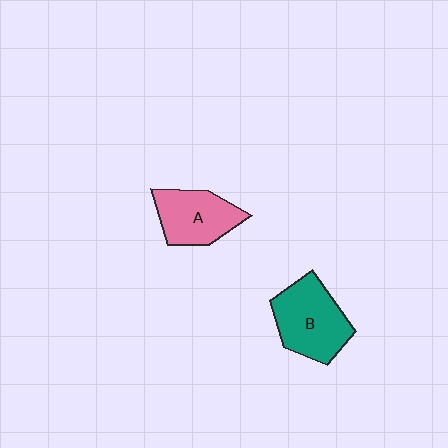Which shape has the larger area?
Shape B (teal).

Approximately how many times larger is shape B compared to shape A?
Approximately 1.2 times.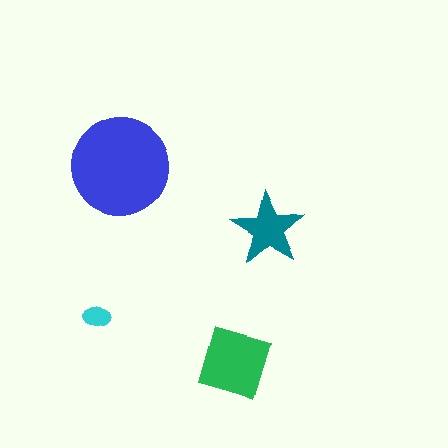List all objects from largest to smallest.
The blue circle, the green diamond, the teal star, the cyan ellipse.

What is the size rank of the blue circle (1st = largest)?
1st.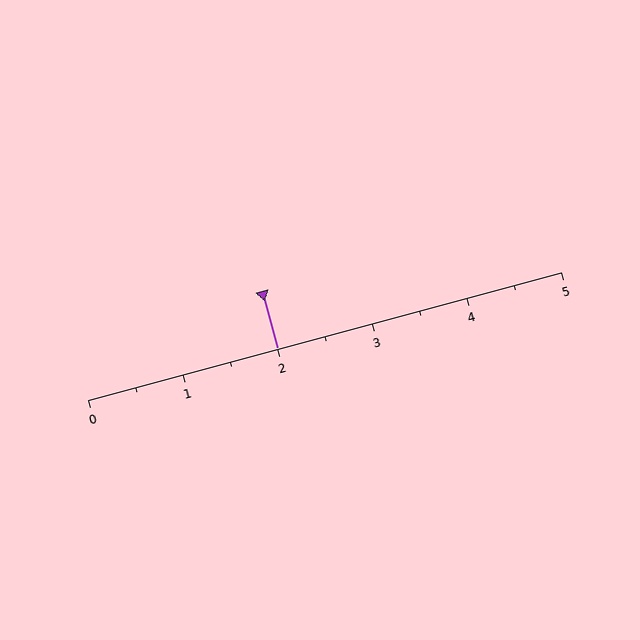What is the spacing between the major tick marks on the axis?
The major ticks are spaced 1 apart.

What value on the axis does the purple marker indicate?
The marker indicates approximately 2.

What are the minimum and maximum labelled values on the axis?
The axis runs from 0 to 5.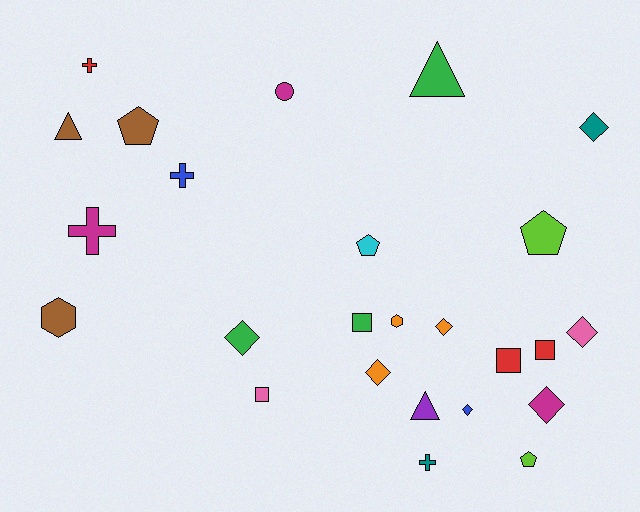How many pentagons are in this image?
There are 4 pentagons.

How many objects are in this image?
There are 25 objects.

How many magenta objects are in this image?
There are 3 magenta objects.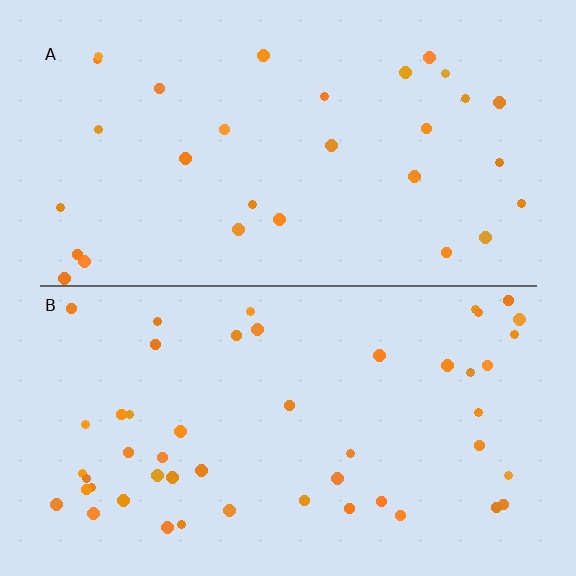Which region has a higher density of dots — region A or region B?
B (the bottom).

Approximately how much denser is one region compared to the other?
Approximately 1.7× — region B over region A.